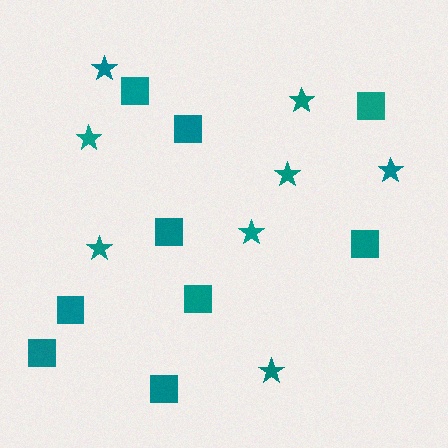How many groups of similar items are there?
There are 2 groups: one group of stars (8) and one group of squares (9).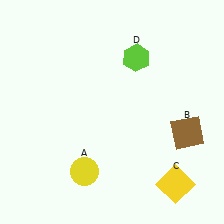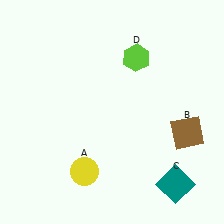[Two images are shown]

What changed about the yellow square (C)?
In Image 1, C is yellow. In Image 2, it changed to teal.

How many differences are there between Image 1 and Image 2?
There is 1 difference between the two images.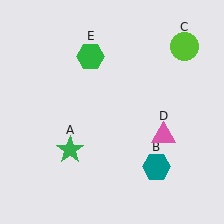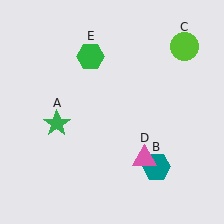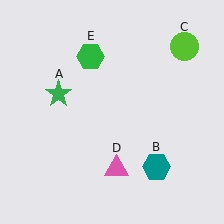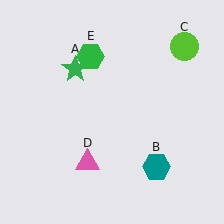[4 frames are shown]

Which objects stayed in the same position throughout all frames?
Teal hexagon (object B) and lime circle (object C) and green hexagon (object E) remained stationary.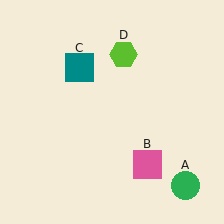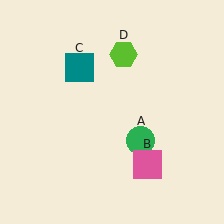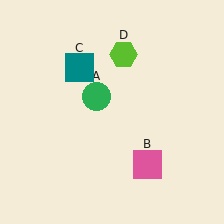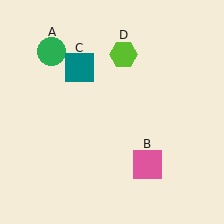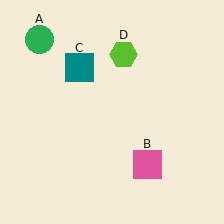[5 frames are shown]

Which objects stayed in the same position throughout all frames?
Pink square (object B) and teal square (object C) and lime hexagon (object D) remained stationary.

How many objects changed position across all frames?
1 object changed position: green circle (object A).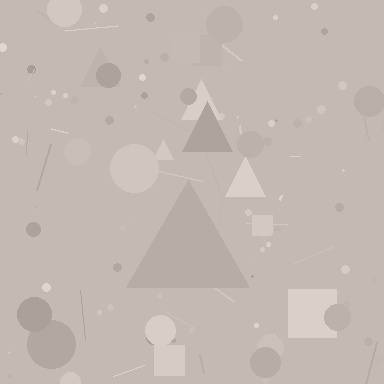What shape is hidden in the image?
A triangle is hidden in the image.